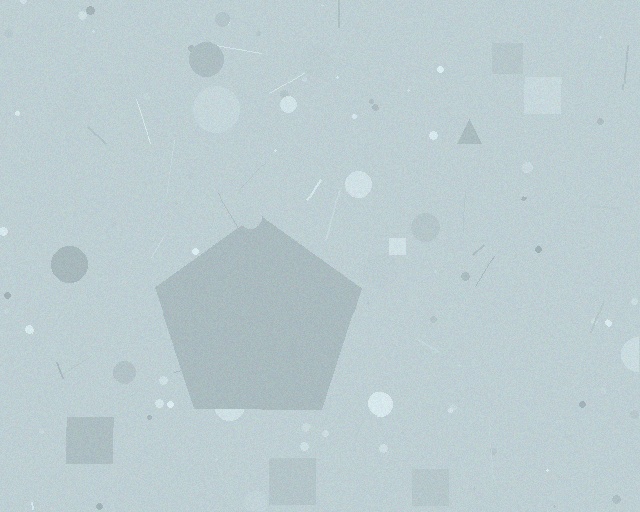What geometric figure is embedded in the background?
A pentagon is embedded in the background.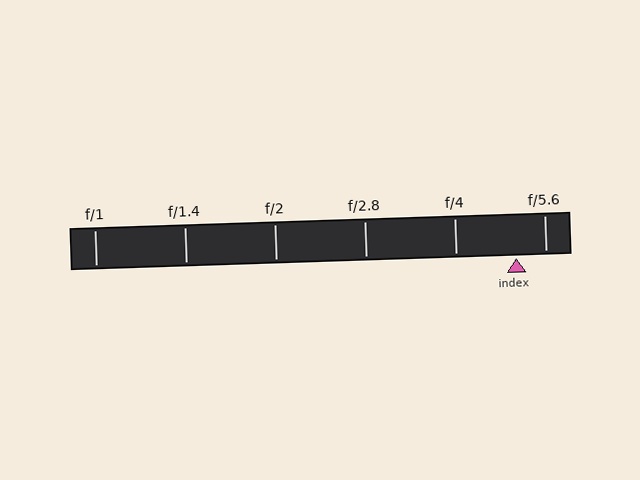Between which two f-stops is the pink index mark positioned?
The index mark is between f/4 and f/5.6.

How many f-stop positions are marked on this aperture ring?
There are 6 f-stop positions marked.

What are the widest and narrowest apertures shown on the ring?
The widest aperture shown is f/1 and the narrowest is f/5.6.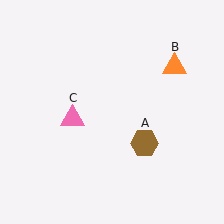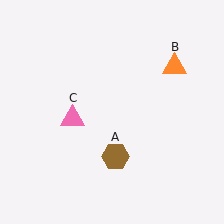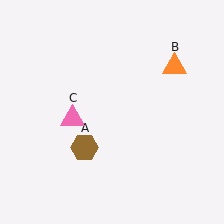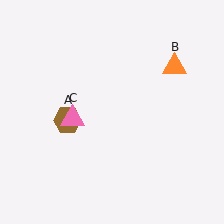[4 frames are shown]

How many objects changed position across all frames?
1 object changed position: brown hexagon (object A).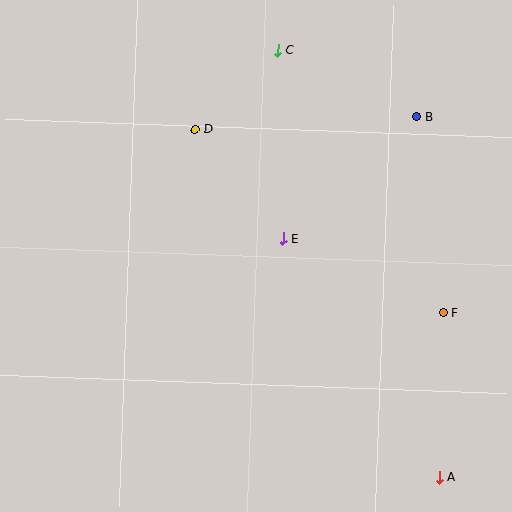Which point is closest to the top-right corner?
Point B is closest to the top-right corner.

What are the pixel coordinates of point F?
Point F is at (444, 312).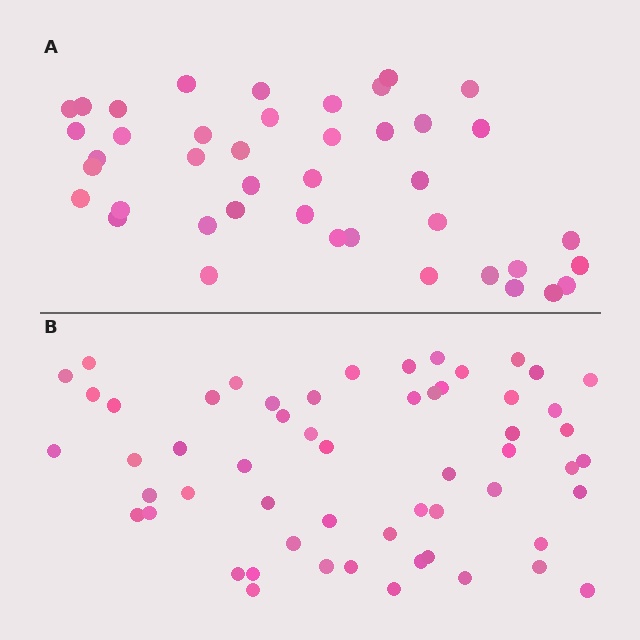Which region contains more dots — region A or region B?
Region B (the bottom region) has more dots.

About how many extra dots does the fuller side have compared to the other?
Region B has approximately 15 more dots than region A.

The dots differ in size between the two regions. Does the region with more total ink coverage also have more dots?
No. Region A has more total ink coverage because its dots are larger, but region B actually contains more individual dots. Total area can be misleading — the number of items is what matters here.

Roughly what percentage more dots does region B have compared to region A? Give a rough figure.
About 35% more.